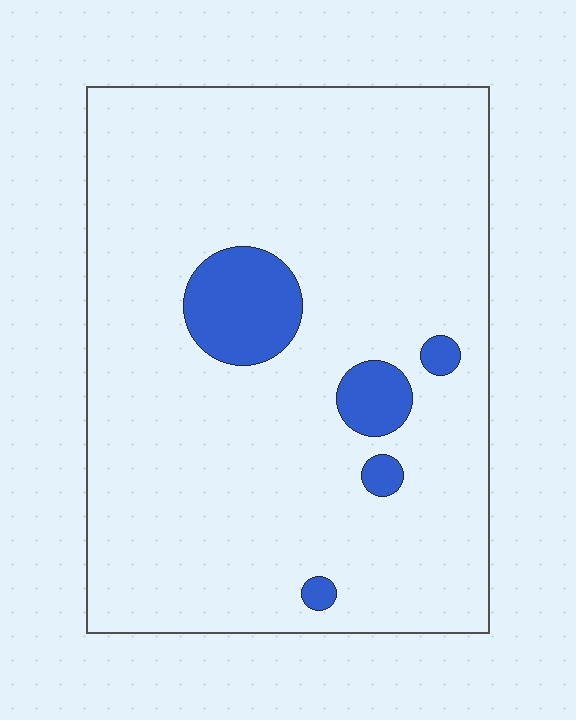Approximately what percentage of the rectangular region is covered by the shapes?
Approximately 10%.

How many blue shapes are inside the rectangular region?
5.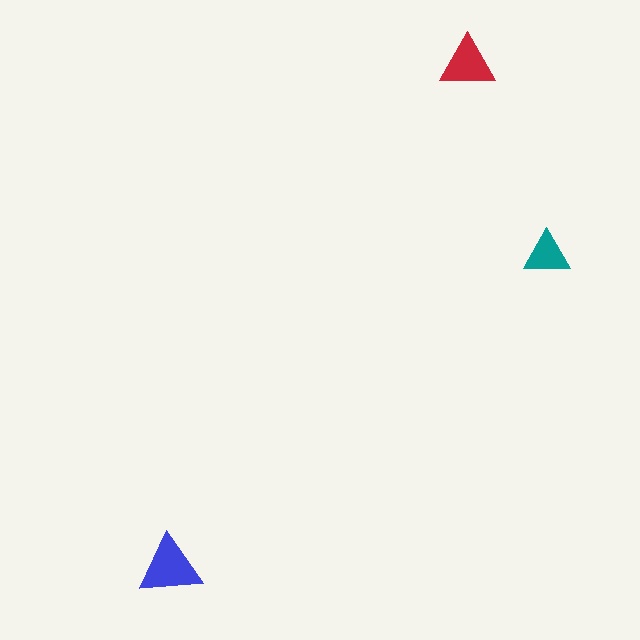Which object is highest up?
The red triangle is topmost.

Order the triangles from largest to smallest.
the blue one, the red one, the teal one.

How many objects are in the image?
There are 3 objects in the image.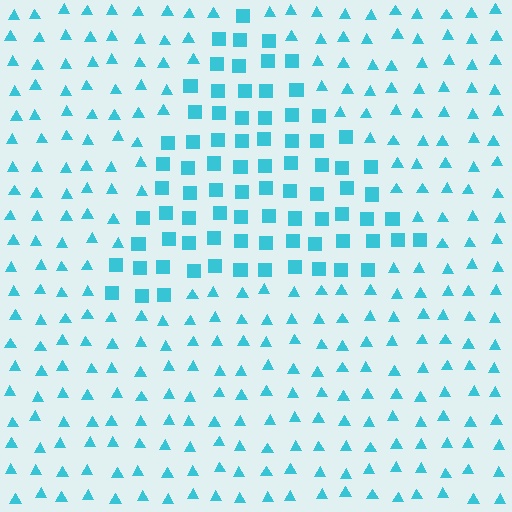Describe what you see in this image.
The image is filled with small cyan elements arranged in a uniform grid. A triangle-shaped region contains squares, while the surrounding area contains triangles. The boundary is defined purely by the change in element shape.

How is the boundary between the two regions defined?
The boundary is defined by a change in element shape: squares inside vs. triangles outside. All elements share the same color and spacing.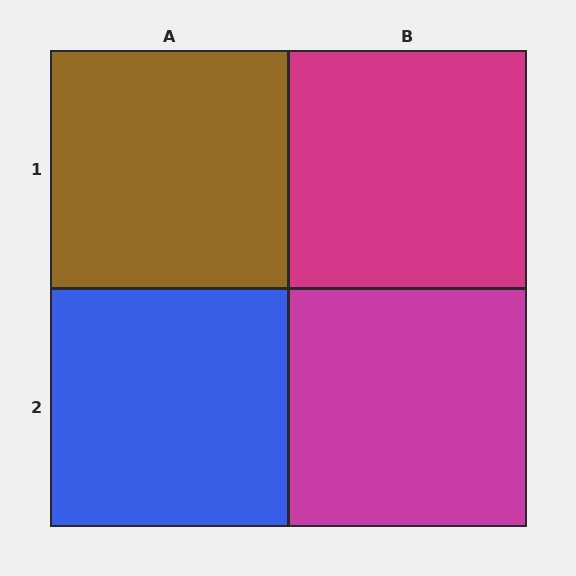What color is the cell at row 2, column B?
Magenta.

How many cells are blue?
1 cell is blue.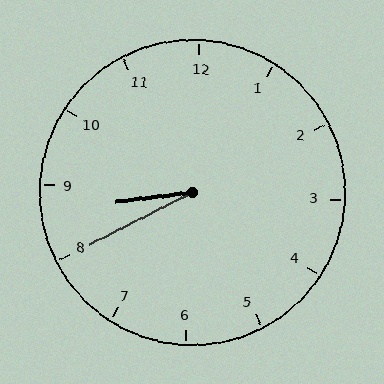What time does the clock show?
8:40.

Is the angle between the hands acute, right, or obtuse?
It is acute.